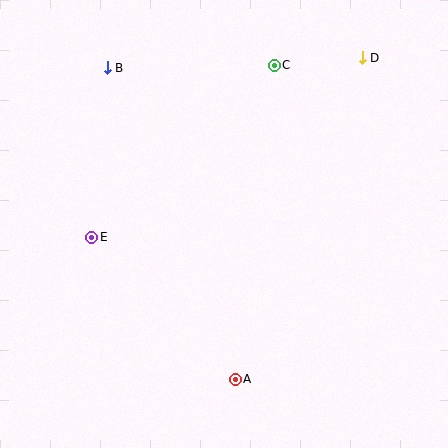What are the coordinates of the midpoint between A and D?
The midpoint between A and D is at (299, 219).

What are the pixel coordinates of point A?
Point A is at (235, 379).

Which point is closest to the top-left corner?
Point B is closest to the top-left corner.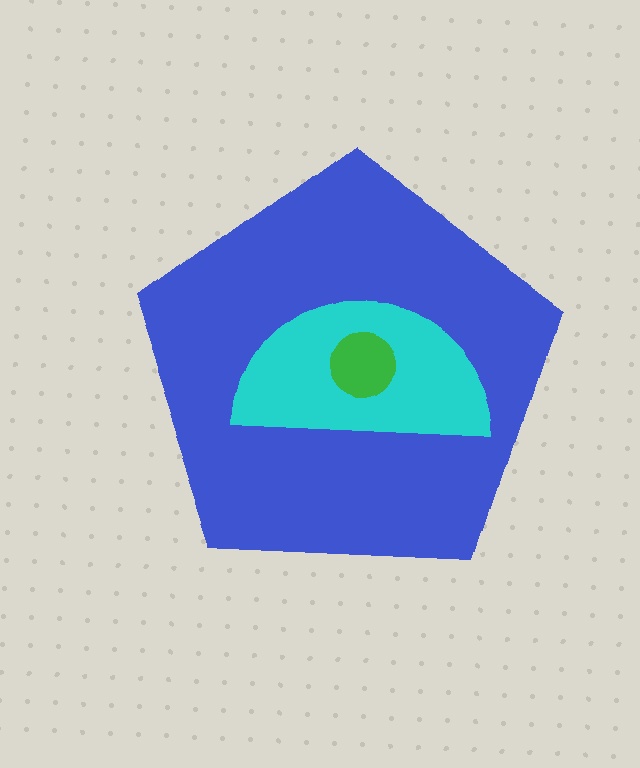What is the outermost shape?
The blue pentagon.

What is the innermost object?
The green circle.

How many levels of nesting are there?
3.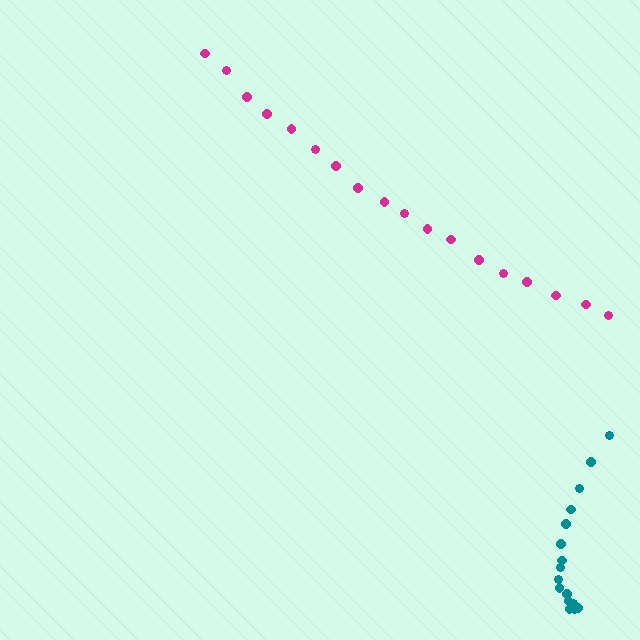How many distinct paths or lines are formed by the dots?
There are 2 distinct paths.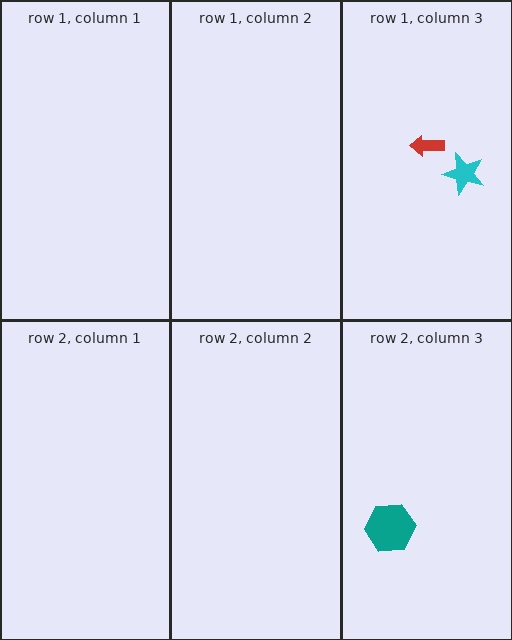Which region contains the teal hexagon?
The row 2, column 3 region.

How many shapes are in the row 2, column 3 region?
1.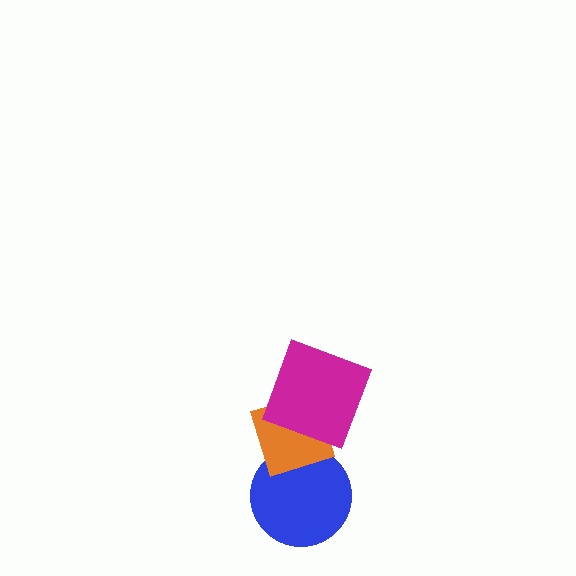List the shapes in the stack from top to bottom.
From top to bottom: the magenta square, the orange diamond, the blue circle.